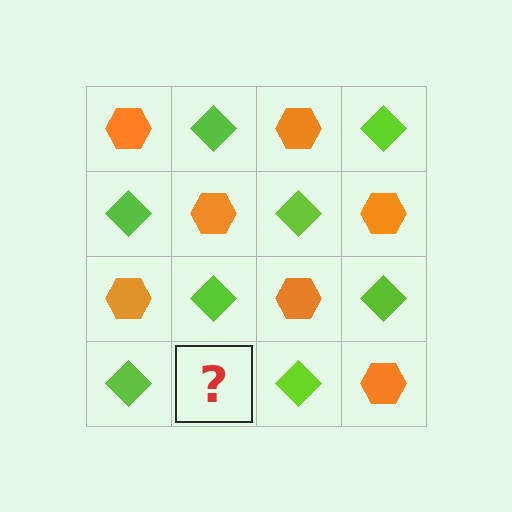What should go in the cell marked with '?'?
The missing cell should contain an orange hexagon.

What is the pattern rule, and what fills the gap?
The rule is that it alternates orange hexagon and lime diamond in a checkerboard pattern. The gap should be filled with an orange hexagon.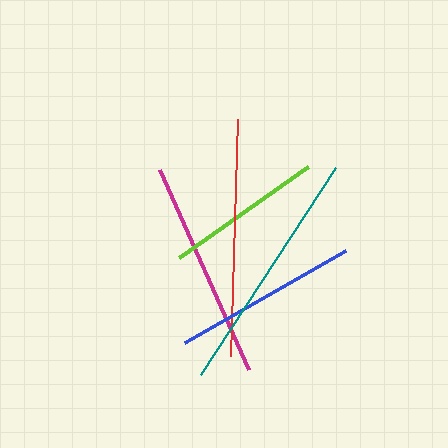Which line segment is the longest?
The teal line is the longest at approximately 248 pixels.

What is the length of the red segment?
The red segment is approximately 237 pixels long.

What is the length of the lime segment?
The lime segment is approximately 157 pixels long.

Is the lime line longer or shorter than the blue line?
The blue line is longer than the lime line.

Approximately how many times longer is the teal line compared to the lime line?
The teal line is approximately 1.6 times the length of the lime line.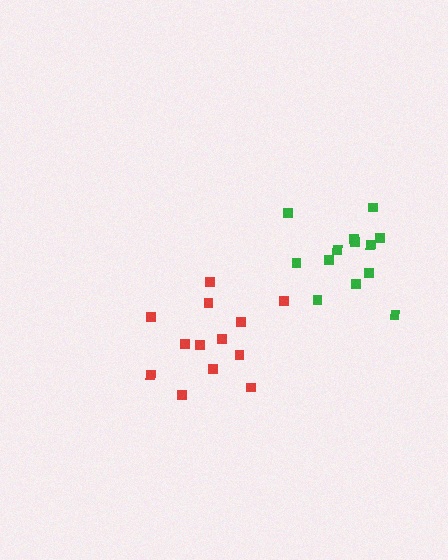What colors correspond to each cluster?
The clusters are colored: red, green.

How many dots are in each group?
Group 1: 13 dots, Group 2: 13 dots (26 total).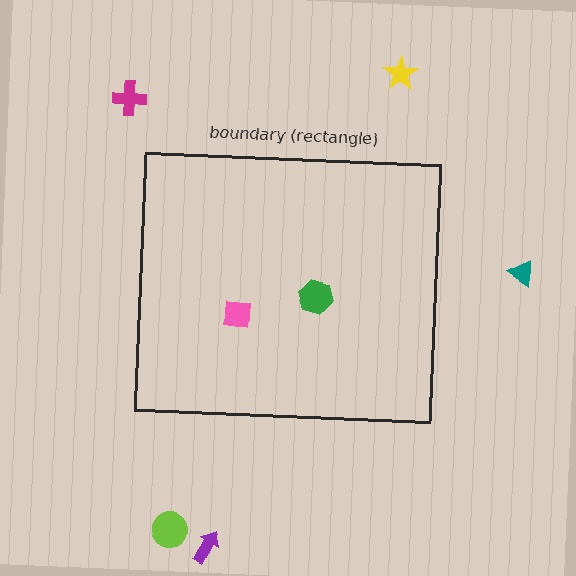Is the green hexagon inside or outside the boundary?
Inside.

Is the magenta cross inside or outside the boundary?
Outside.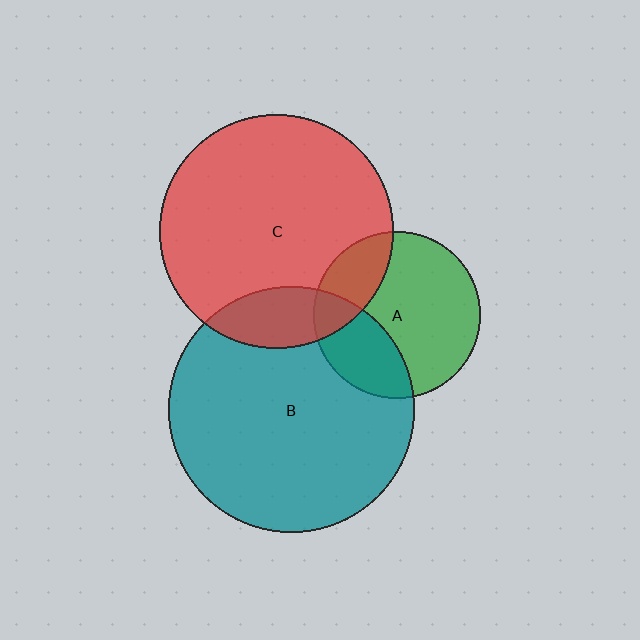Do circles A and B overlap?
Yes.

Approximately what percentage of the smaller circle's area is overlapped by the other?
Approximately 30%.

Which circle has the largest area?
Circle B (teal).